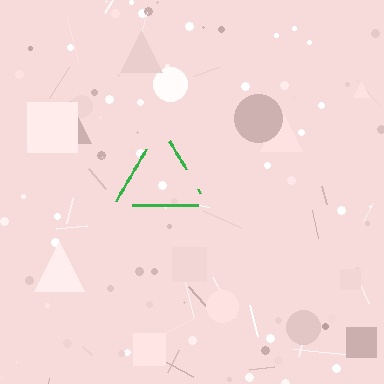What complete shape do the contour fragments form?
The contour fragments form a triangle.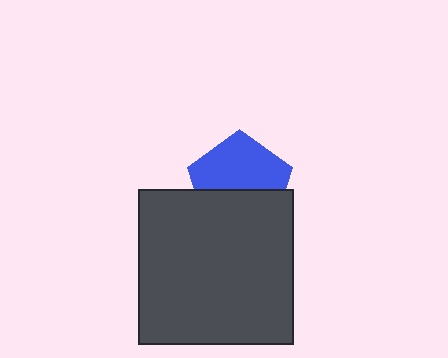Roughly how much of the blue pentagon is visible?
About half of it is visible (roughly 56%).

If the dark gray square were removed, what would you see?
You would see the complete blue pentagon.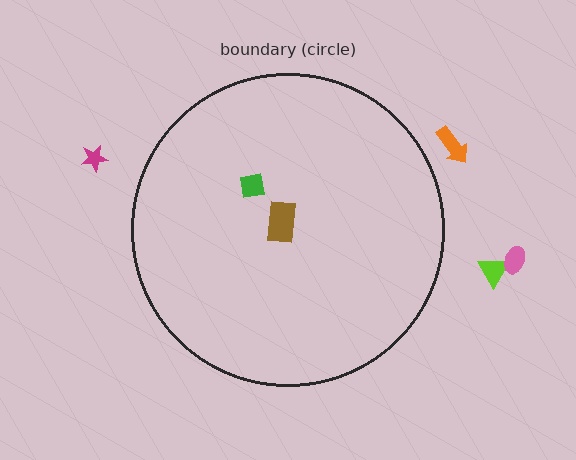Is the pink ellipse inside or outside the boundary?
Outside.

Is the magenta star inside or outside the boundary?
Outside.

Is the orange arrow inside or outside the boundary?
Outside.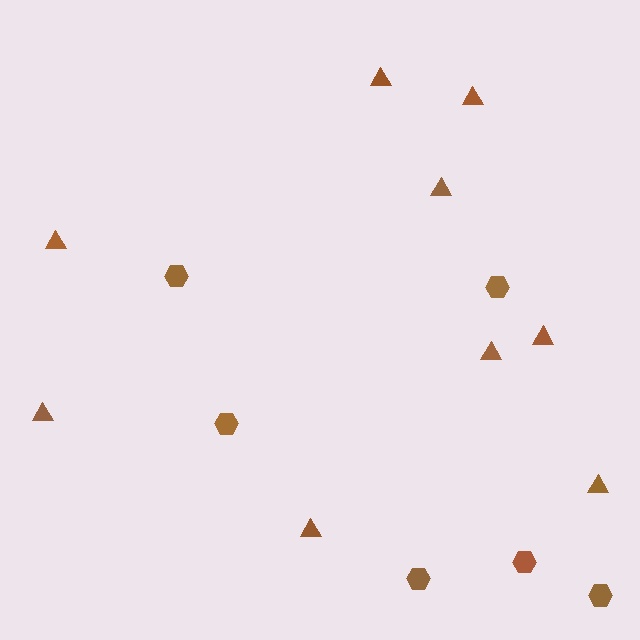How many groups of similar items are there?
There are 2 groups: one group of triangles (9) and one group of hexagons (6).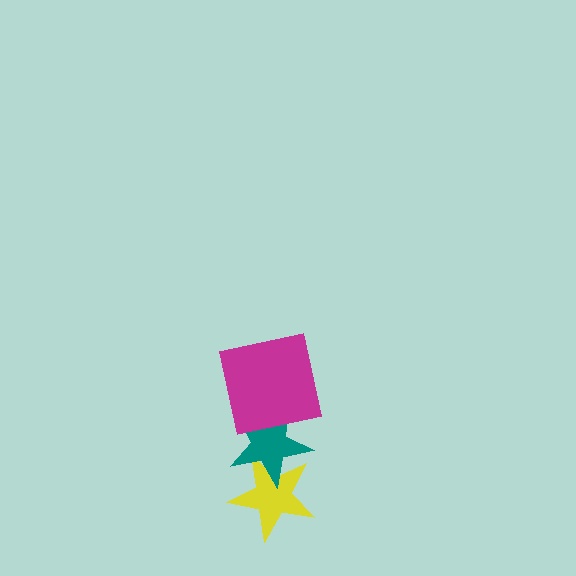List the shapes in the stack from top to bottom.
From top to bottom: the magenta square, the teal star, the yellow star.